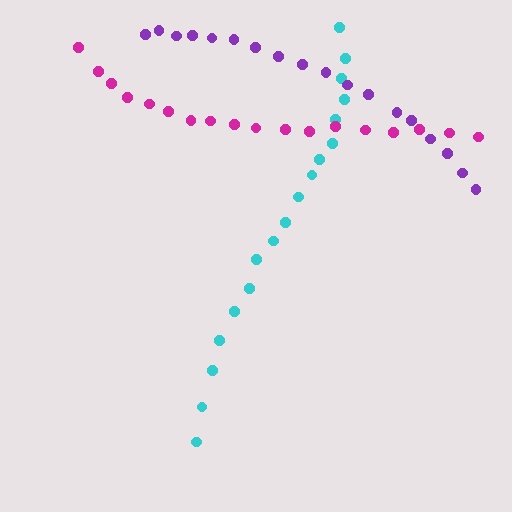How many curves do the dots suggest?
There are 3 distinct paths.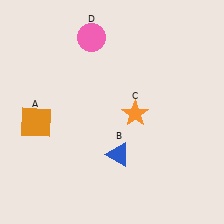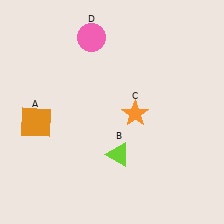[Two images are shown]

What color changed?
The triangle (B) changed from blue in Image 1 to lime in Image 2.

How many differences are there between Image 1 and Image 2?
There is 1 difference between the two images.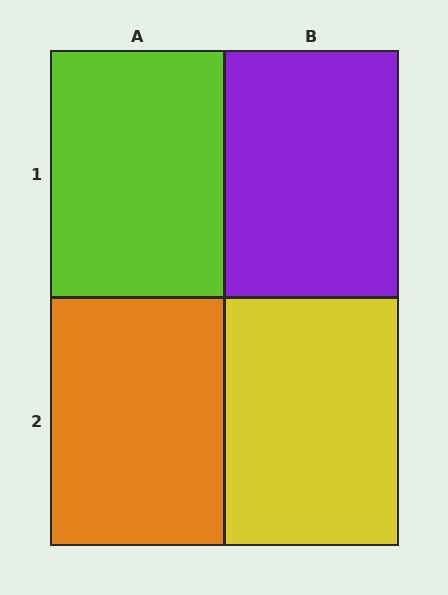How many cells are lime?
1 cell is lime.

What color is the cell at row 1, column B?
Purple.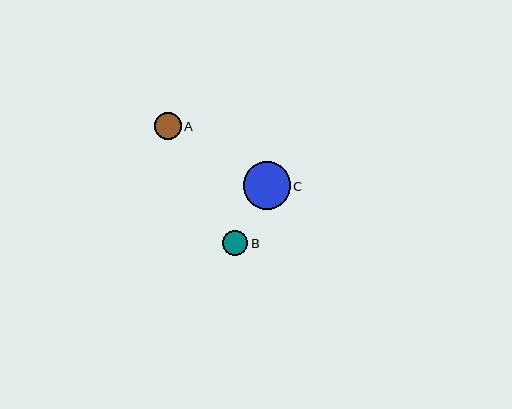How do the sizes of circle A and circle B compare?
Circle A and circle B are approximately the same size.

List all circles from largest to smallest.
From largest to smallest: C, A, B.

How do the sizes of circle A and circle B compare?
Circle A and circle B are approximately the same size.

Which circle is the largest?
Circle C is the largest with a size of approximately 47 pixels.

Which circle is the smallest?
Circle B is the smallest with a size of approximately 25 pixels.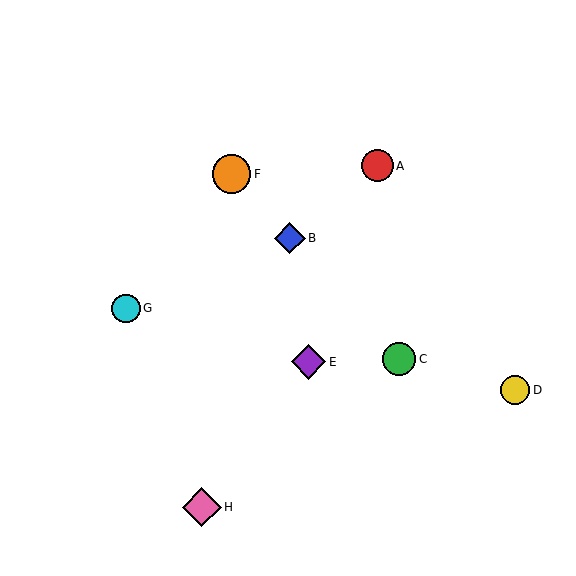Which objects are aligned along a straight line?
Objects B, C, F are aligned along a straight line.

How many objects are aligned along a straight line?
3 objects (B, C, F) are aligned along a straight line.